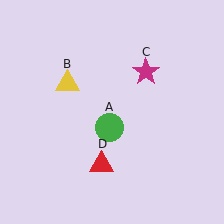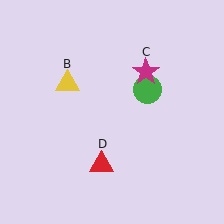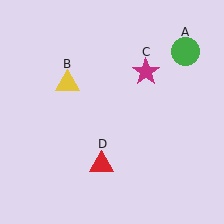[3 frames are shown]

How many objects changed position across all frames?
1 object changed position: green circle (object A).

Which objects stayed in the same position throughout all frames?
Yellow triangle (object B) and magenta star (object C) and red triangle (object D) remained stationary.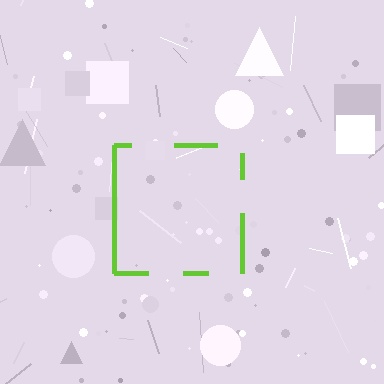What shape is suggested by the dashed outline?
The dashed outline suggests a square.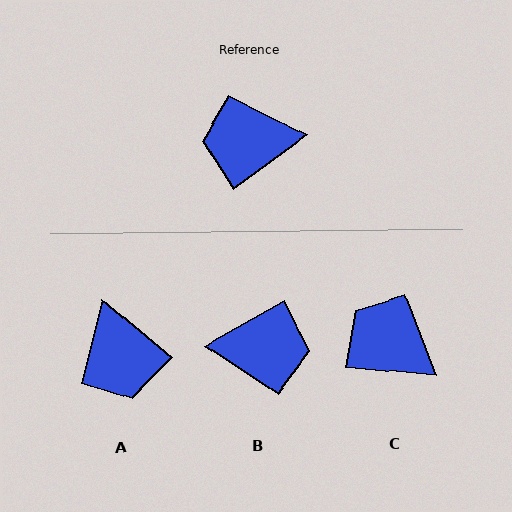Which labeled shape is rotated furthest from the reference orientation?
B, about 174 degrees away.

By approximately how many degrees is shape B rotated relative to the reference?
Approximately 174 degrees counter-clockwise.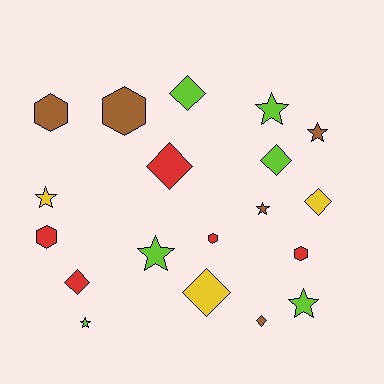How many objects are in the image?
There are 19 objects.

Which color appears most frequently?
Lime, with 6 objects.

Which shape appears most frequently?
Star, with 7 objects.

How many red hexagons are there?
There are 3 red hexagons.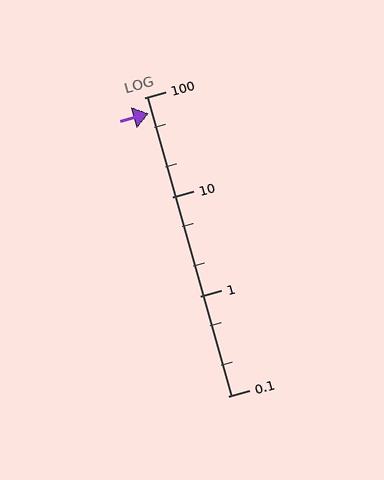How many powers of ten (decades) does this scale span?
The scale spans 3 decades, from 0.1 to 100.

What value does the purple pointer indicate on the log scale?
The pointer indicates approximately 69.